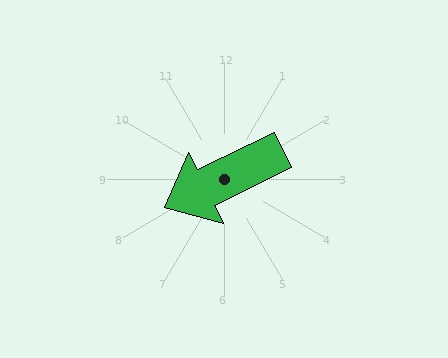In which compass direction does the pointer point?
Southwest.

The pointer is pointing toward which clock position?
Roughly 8 o'clock.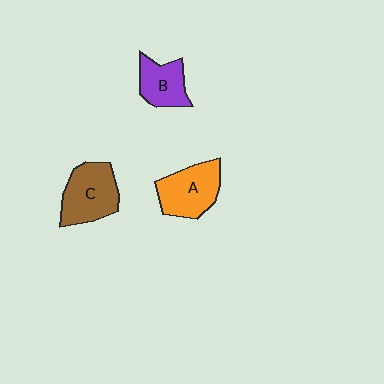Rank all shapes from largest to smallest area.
From largest to smallest: C (brown), A (orange), B (purple).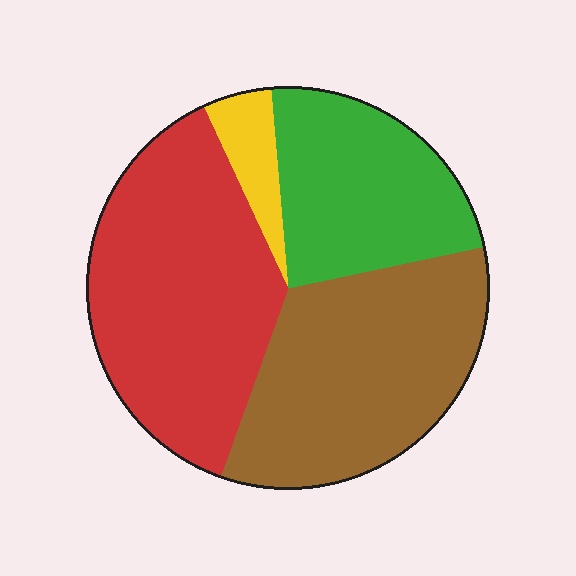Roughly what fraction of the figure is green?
Green takes up about one quarter (1/4) of the figure.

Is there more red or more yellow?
Red.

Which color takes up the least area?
Yellow, at roughly 5%.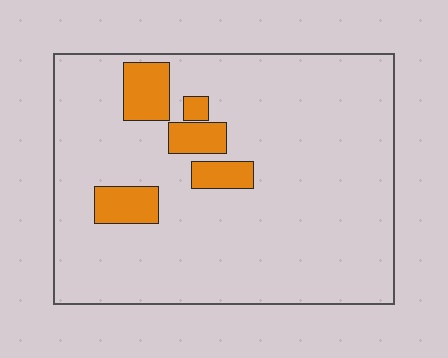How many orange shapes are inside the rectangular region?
5.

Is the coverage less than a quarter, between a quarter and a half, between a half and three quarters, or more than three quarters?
Less than a quarter.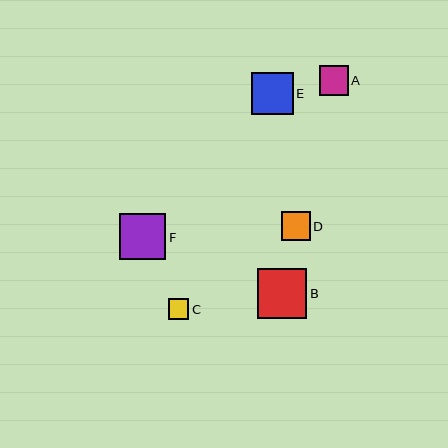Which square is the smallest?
Square C is the smallest with a size of approximately 20 pixels.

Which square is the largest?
Square B is the largest with a size of approximately 50 pixels.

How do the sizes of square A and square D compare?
Square A and square D are approximately the same size.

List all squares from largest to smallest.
From largest to smallest: B, F, E, A, D, C.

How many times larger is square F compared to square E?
Square F is approximately 1.1 times the size of square E.